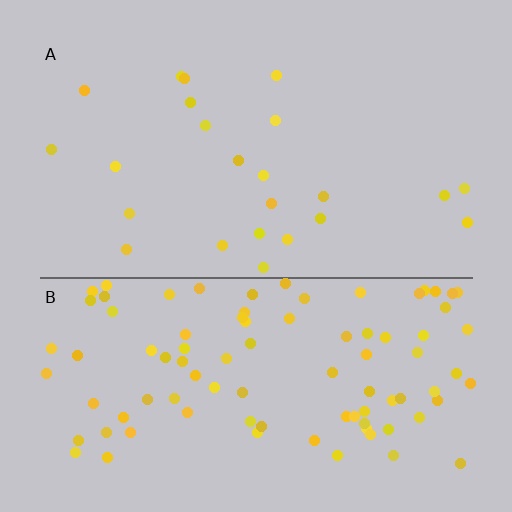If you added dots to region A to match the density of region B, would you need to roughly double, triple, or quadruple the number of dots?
Approximately quadruple.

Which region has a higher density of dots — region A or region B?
B (the bottom).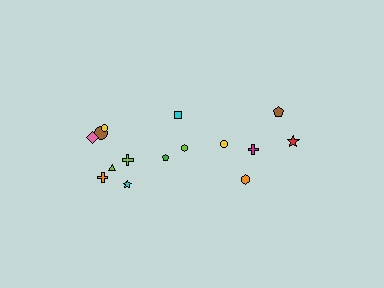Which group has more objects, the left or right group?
The left group.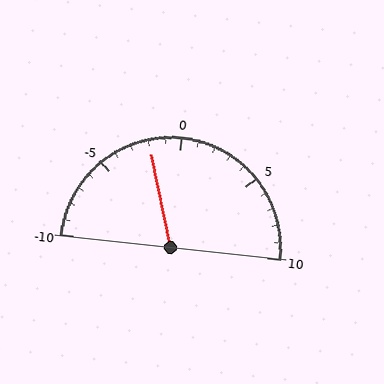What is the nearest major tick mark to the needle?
The nearest major tick mark is 0.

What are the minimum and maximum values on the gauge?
The gauge ranges from -10 to 10.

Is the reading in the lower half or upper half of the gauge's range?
The reading is in the lower half of the range (-10 to 10).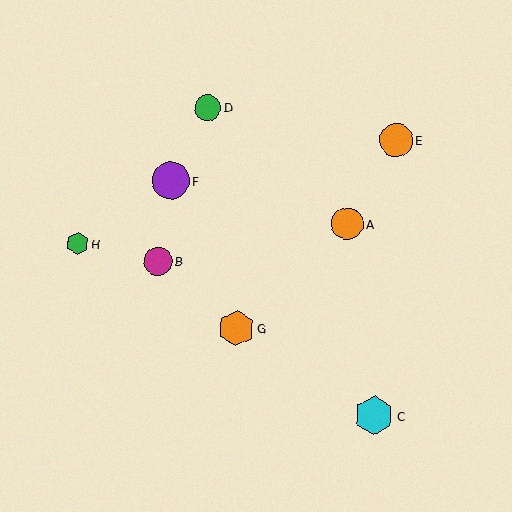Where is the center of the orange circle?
The center of the orange circle is at (396, 140).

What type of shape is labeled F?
Shape F is a purple circle.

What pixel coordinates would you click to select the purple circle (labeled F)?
Click at (171, 180) to select the purple circle F.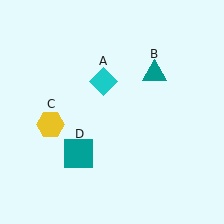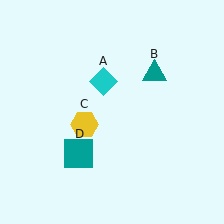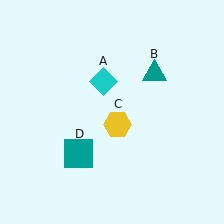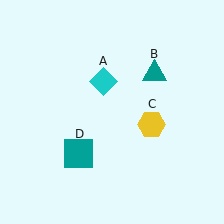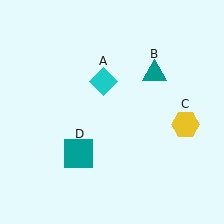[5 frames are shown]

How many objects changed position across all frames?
1 object changed position: yellow hexagon (object C).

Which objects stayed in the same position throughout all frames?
Cyan diamond (object A) and teal triangle (object B) and teal square (object D) remained stationary.